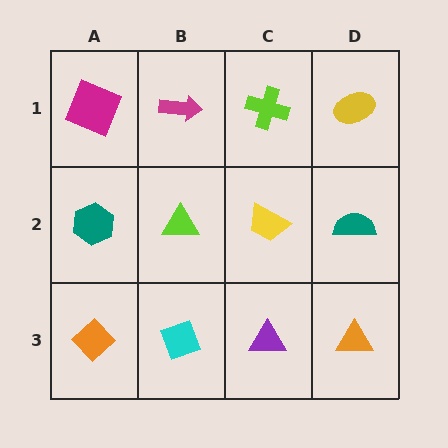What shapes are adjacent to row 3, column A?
A teal hexagon (row 2, column A), a cyan diamond (row 3, column B).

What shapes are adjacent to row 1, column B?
A lime triangle (row 2, column B), a magenta square (row 1, column A), a lime cross (row 1, column C).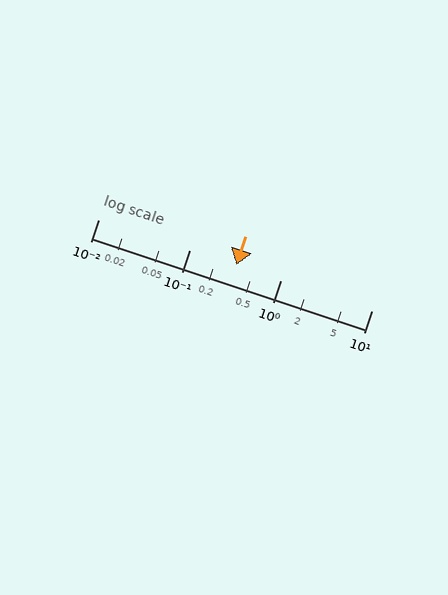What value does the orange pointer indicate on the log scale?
The pointer indicates approximately 0.33.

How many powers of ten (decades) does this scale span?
The scale spans 3 decades, from 0.01 to 10.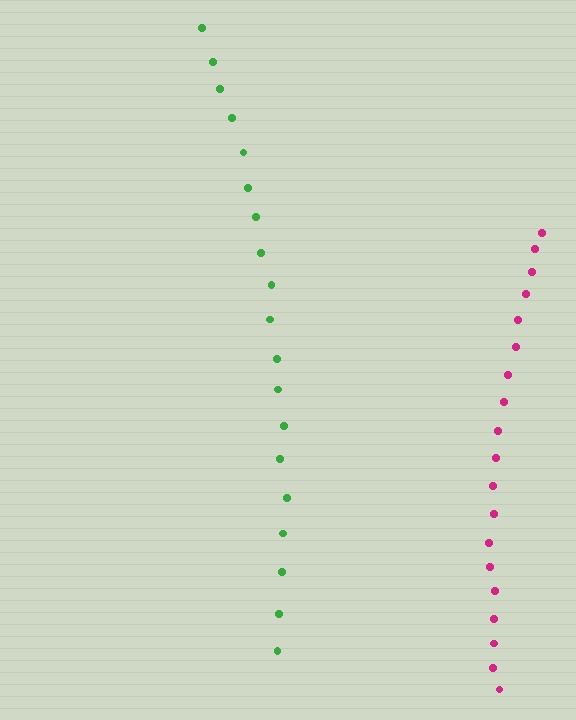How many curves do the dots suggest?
There are 2 distinct paths.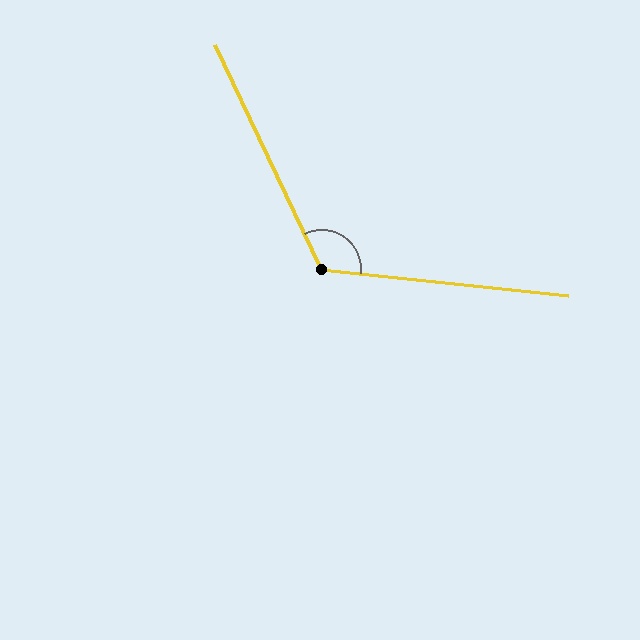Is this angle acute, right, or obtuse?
It is obtuse.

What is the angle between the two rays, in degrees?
Approximately 122 degrees.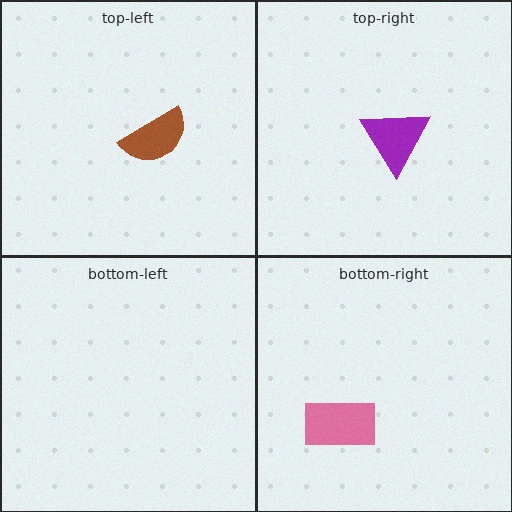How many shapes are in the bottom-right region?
1.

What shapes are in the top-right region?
The purple triangle.